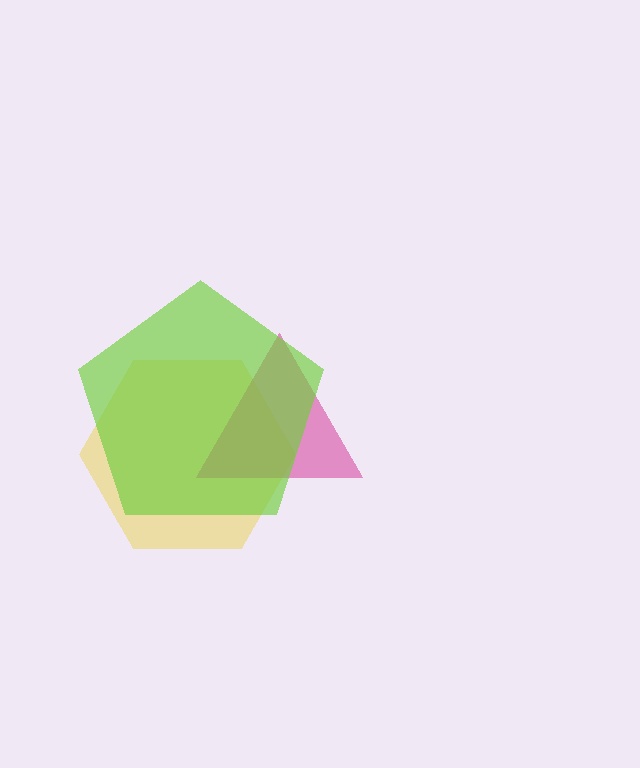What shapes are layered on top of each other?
The layered shapes are: a yellow hexagon, a magenta triangle, a lime pentagon.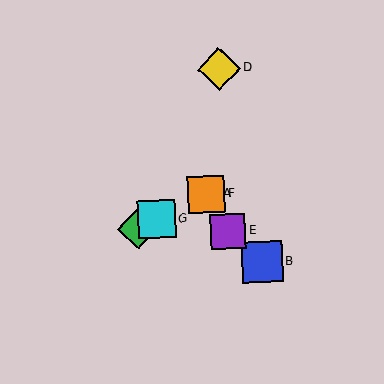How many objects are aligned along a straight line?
4 objects (A, C, F, G) are aligned along a straight line.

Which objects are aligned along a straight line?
Objects A, C, F, G are aligned along a straight line.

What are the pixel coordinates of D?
Object D is at (219, 69).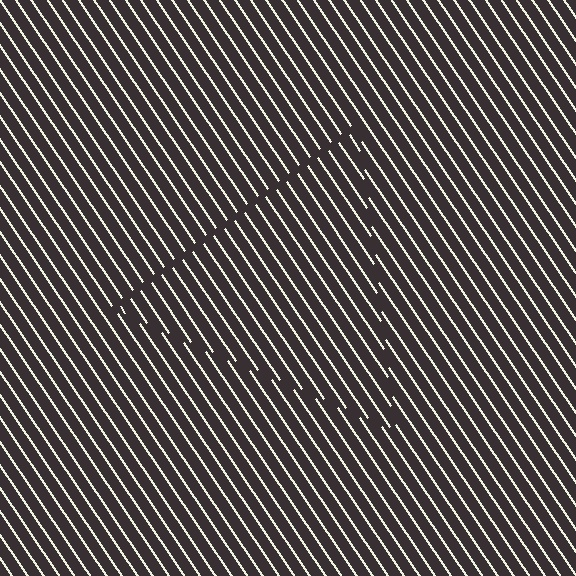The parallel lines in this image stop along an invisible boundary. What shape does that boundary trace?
An illusory triangle. The interior of the shape contains the same grating, shifted by half a period — the contour is defined by the phase discontinuity where line-ends from the inner and outer gratings abut.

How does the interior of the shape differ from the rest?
The interior of the shape contains the same grating, shifted by half a period — the contour is defined by the phase discontinuity where line-ends from the inner and outer gratings abut.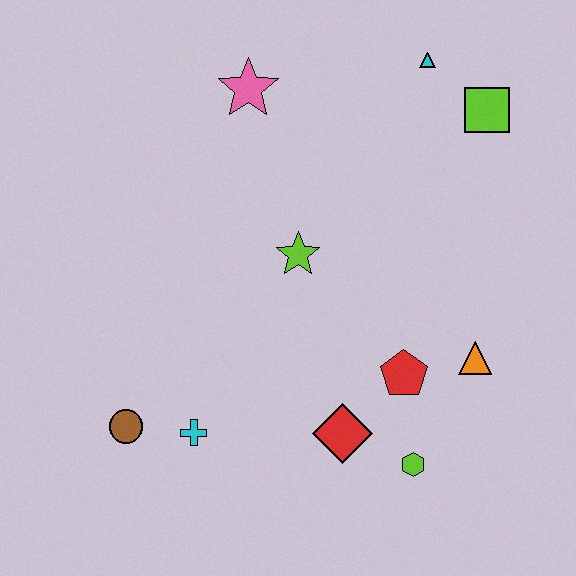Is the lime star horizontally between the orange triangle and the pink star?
Yes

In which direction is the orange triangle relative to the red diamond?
The orange triangle is to the right of the red diamond.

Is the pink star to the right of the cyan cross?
Yes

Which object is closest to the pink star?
The lime star is closest to the pink star.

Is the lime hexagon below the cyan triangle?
Yes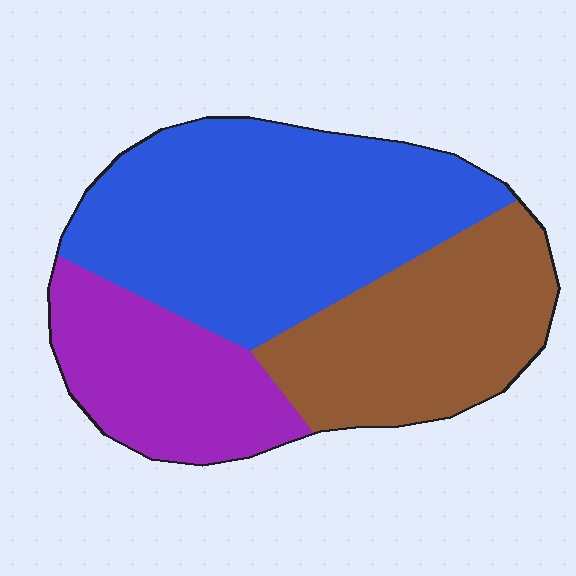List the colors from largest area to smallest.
From largest to smallest: blue, brown, purple.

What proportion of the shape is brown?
Brown takes up about one third (1/3) of the shape.